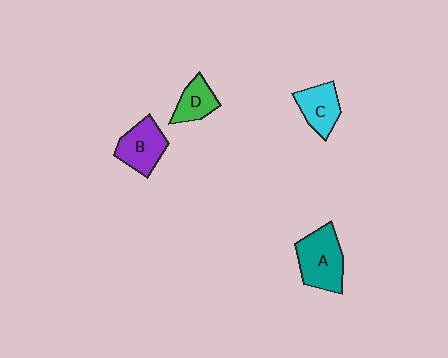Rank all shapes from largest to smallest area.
From largest to smallest: A (teal), B (purple), C (cyan), D (green).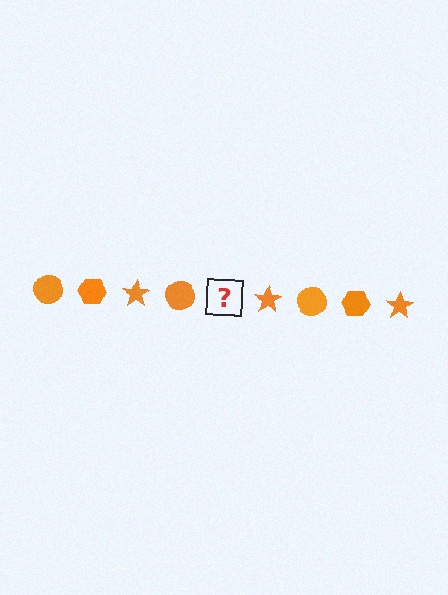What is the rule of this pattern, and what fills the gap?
The rule is that the pattern cycles through circle, hexagon, star shapes in orange. The gap should be filled with an orange hexagon.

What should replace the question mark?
The question mark should be replaced with an orange hexagon.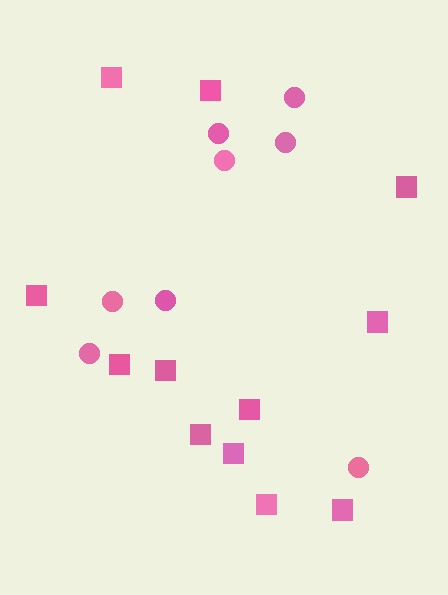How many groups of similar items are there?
There are 2 groups: one group of circles (8) and one group of squares (12).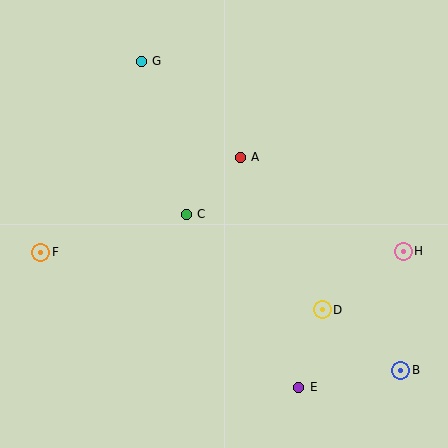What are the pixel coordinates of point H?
Point H is at (403, 251).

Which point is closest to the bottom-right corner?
Point B is closest to the bottom-right corner.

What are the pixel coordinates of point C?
Point C is at (186, 214).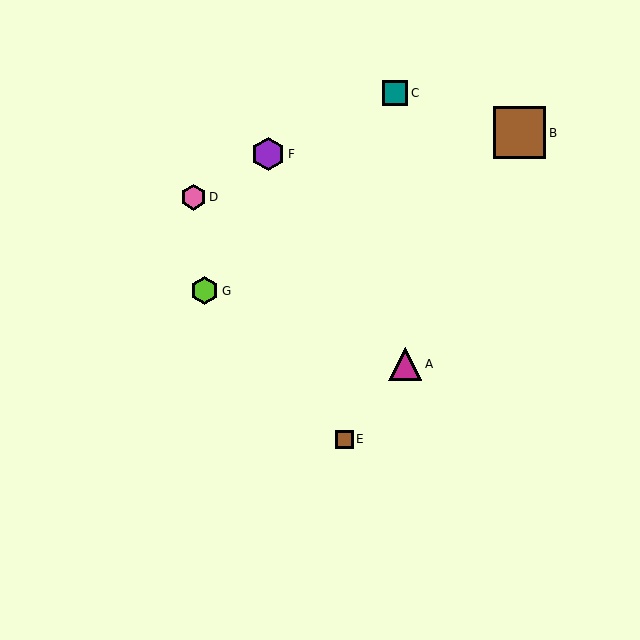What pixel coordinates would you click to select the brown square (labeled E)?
Click at (344, 439) to select the brown square E.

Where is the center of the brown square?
The center of the brown square is at (520, 133).